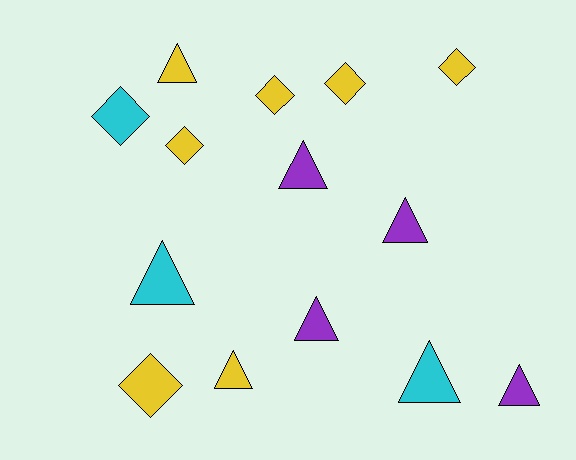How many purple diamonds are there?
There are no purple diamonds.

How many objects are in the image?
There are 14 objects.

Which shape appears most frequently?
Triangle, with 8 objects.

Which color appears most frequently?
Yellow, with 7 objects.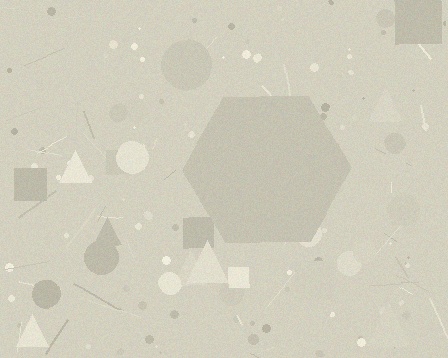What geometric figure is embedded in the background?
A hexagon is embedded in the background.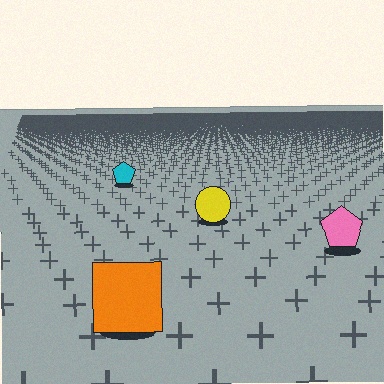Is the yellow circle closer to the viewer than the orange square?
No. The orange square is closer — you can tell from the texture gradient: the ground texture is coarser near it.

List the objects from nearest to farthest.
From nearest to farthest: the orange square, the pink pentagon, the yellow circle, the cyan pentagon.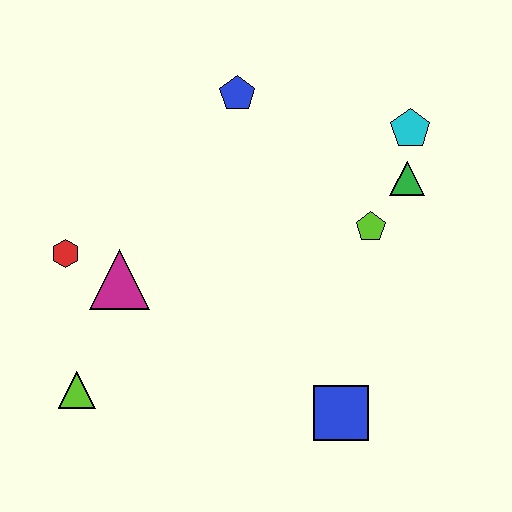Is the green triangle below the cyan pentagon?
Yes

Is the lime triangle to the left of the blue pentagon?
Yes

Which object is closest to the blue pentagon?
The cyan pentagon is closest to the blue pentagon.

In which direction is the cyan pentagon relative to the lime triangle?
The cyan pentagon is to the right of the lime triangle.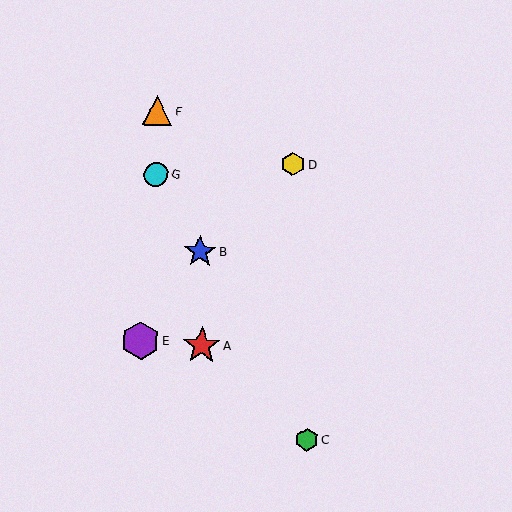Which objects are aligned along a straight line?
Objects B, C, G are aligned along a straight line.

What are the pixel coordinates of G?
Object G is at (156, 174).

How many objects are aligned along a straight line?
3 objects (B, C, G) are aligned along a straight line.